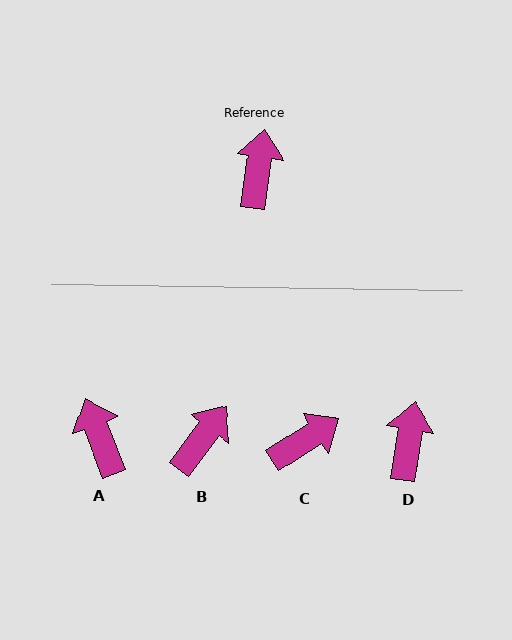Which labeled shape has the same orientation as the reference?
D.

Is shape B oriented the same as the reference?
No, it is off by about 28 degrees.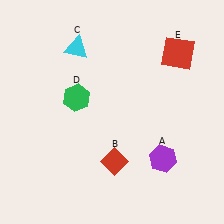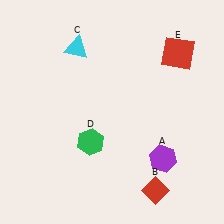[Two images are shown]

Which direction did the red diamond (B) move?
The red diamond (B) moved right.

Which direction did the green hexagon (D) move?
The green hexagon (D) moved down.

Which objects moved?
The objects that moved are: the red diamond (B), the green hexagon (D).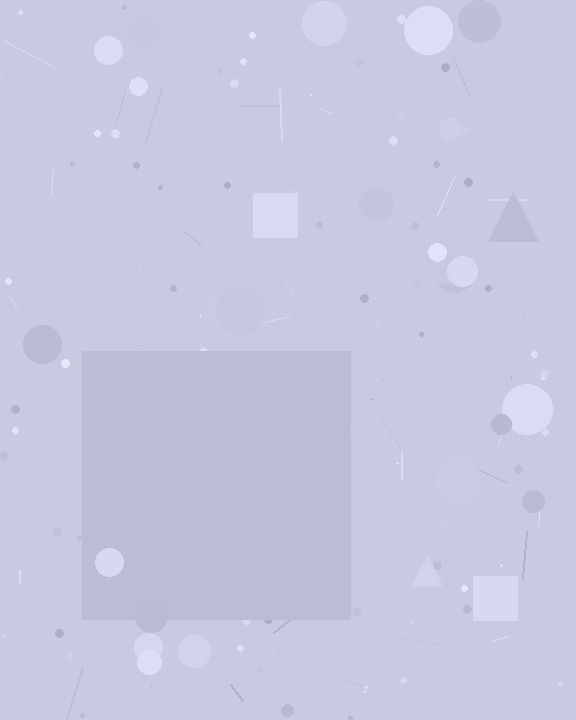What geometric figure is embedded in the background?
A square is embedded in the background.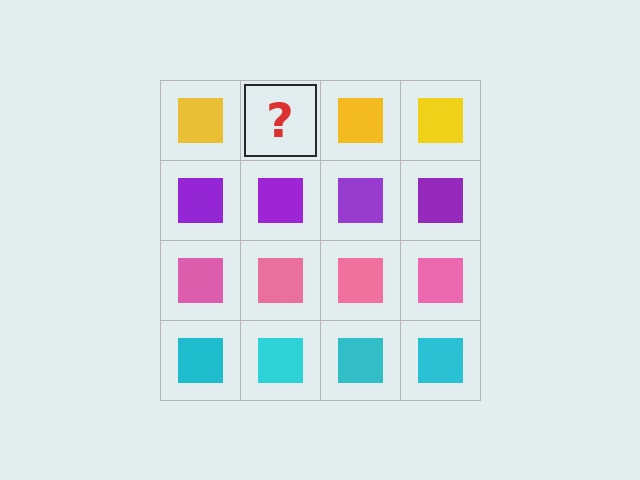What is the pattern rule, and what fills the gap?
The rule is that each row has a consistent color. The gap should be filled with a yellow square.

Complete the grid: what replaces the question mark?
The question mark should be replaced with a yellow square.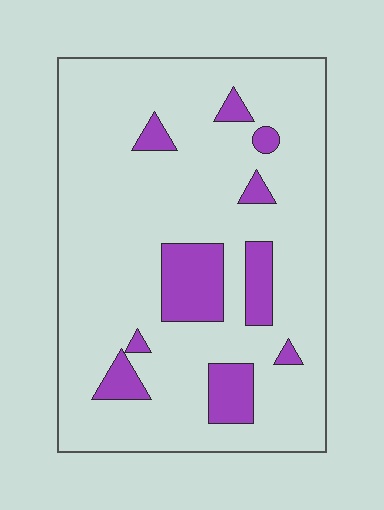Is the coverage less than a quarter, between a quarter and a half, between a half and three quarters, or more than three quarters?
Less than a quarter.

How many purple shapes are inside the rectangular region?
10.